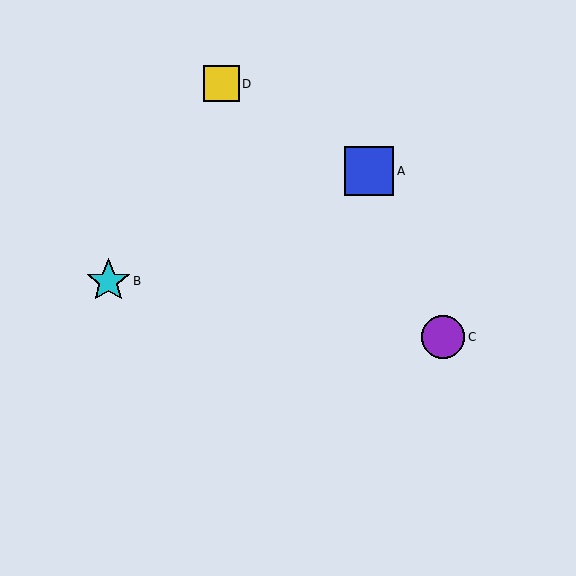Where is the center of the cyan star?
The center of the cyan star is at (108, 281).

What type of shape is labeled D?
Shape D is a yellow square.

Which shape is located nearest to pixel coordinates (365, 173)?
The blue square (labeled A) at (369, 171) is nearest to that location.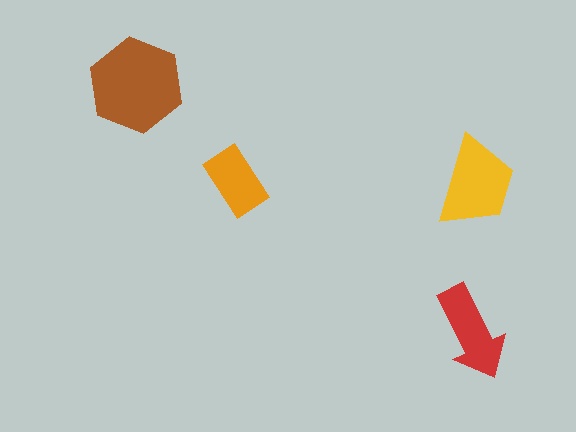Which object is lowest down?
The red arrow is bottommost.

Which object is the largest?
The brown hexagon.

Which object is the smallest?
The orange rectangle.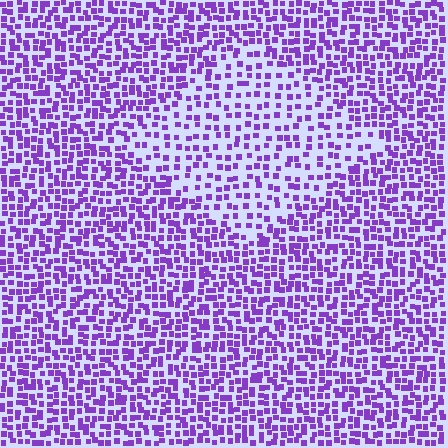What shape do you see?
I see a diamond.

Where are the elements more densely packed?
The elements are more densely packed outside the diamond boundary.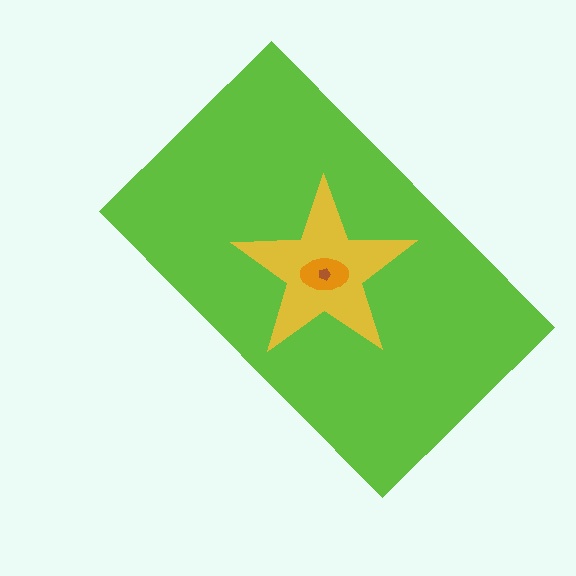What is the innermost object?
The brown pentagon.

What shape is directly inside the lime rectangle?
The yellow star.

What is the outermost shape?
The lime rectangle.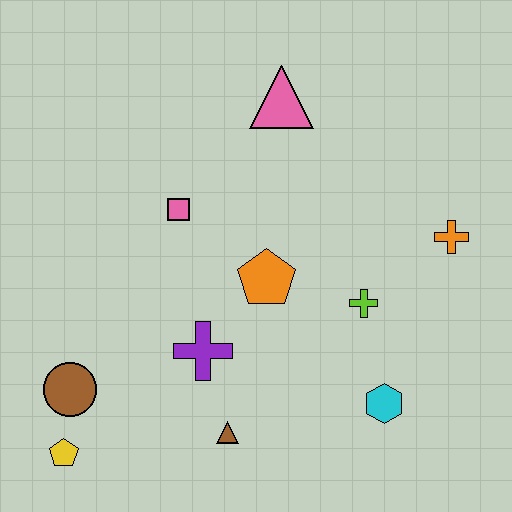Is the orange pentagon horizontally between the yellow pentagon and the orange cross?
Yes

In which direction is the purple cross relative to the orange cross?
The purple cross is to the left of the orange cross.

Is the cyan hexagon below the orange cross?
Yes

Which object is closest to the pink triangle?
The pink square is closest to the pink triangle.